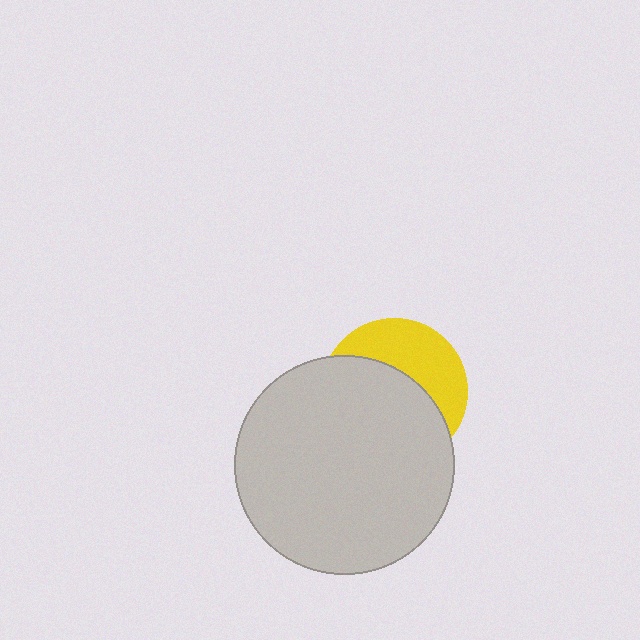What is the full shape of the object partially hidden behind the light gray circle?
The partially hidden object is a yellow circle.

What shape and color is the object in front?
The object in front is a light gray circle.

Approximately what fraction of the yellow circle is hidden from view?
Roughly 61% of the yellow circle is hidden behind the light gray circle.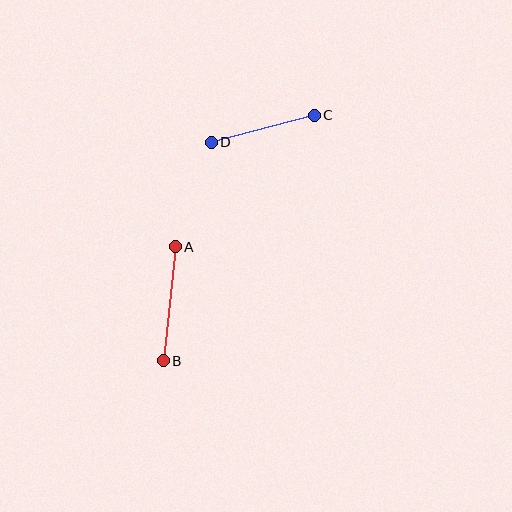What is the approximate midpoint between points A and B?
The midpoint is at approximately (169, 304) pixels.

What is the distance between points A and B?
The distance is approximately 115 pixels.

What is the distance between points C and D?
The distance is approximately 107 pixels.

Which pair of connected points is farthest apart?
Points A and B are farthest apart.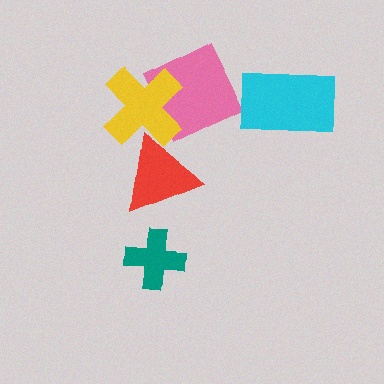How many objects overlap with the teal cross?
0 objects overlap with the teal cross.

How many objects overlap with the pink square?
1 object overlaps with the pink square.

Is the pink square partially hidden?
Yes, it is partially covered by another shape.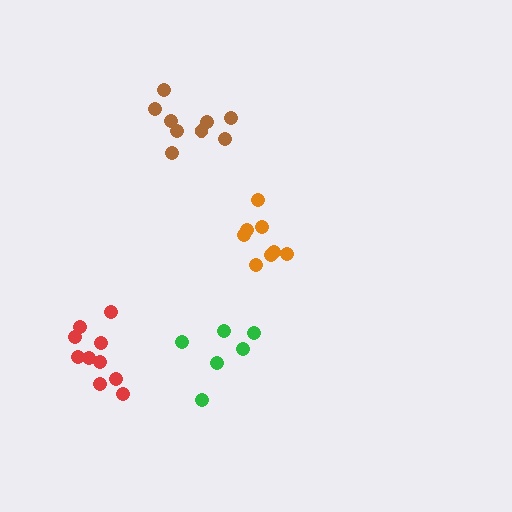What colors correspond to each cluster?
The clusters are colored: orange, red, brown, green.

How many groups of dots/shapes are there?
There are 4 groups.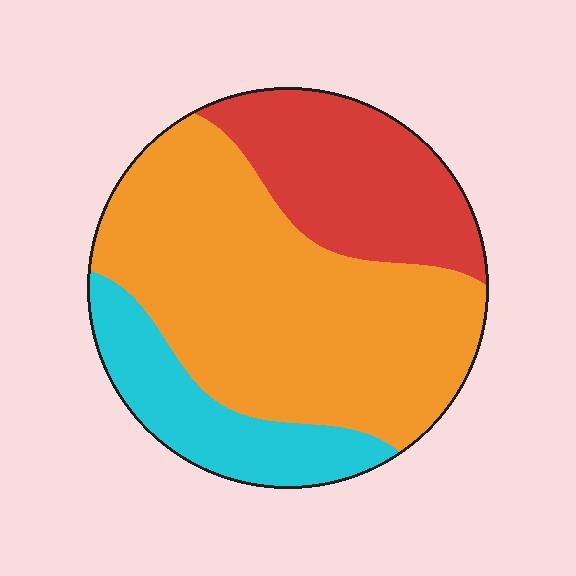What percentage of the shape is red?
Red takes up about one quarter (1/4) of the shape.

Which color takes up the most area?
Orange, at roughly 55%.